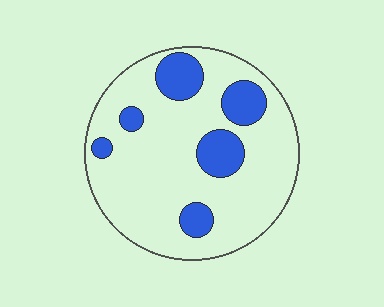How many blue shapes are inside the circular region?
6.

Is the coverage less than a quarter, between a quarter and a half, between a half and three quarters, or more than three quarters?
Less than a quarter.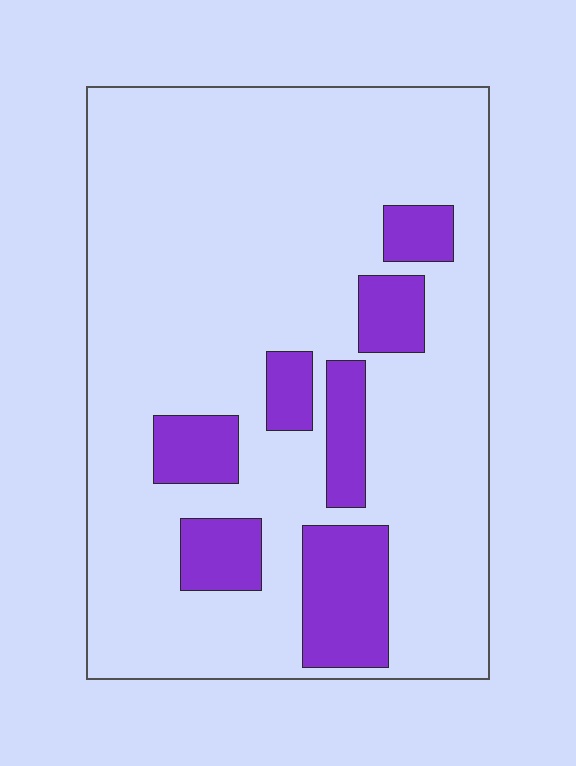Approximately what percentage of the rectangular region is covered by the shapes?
Approximately 20%.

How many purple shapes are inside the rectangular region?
7.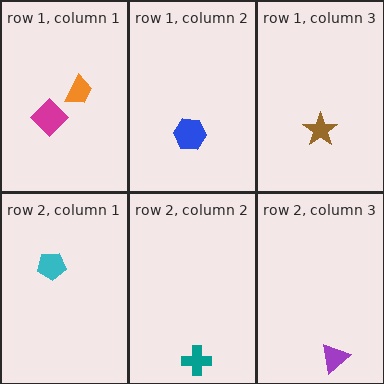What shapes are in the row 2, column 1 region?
The cyan pentagon.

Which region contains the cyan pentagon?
The row 2, column 1 region.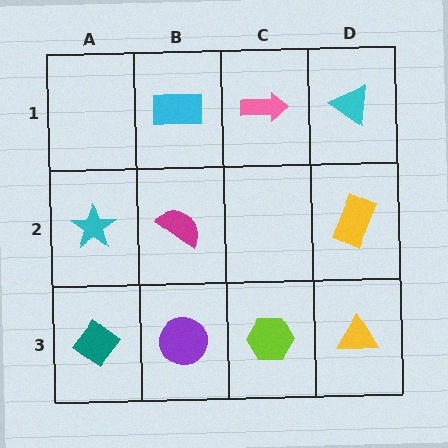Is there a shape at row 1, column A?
No, that cell is empty.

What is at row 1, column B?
A cyan rectangle.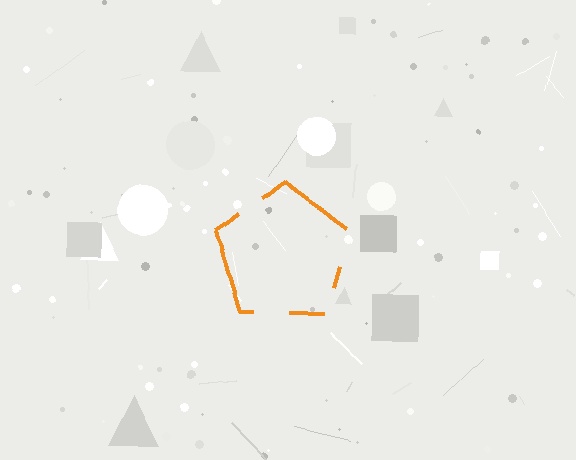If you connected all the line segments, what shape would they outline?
They would outline a pentagon.